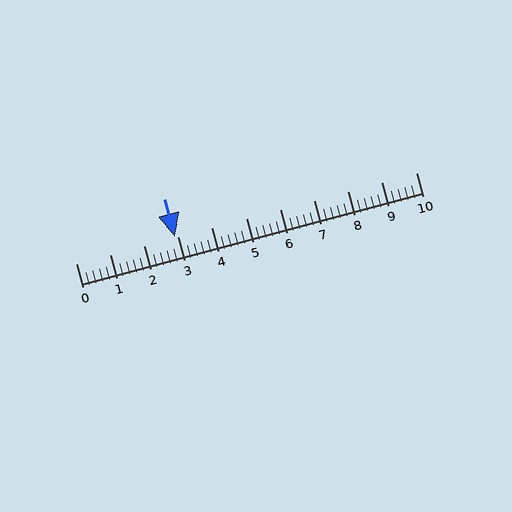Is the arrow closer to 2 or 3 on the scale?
The arrow is closer to 3.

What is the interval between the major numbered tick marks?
The major tick marks are spaced 1 units apart.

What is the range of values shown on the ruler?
The ruler shows values from 0 to 10.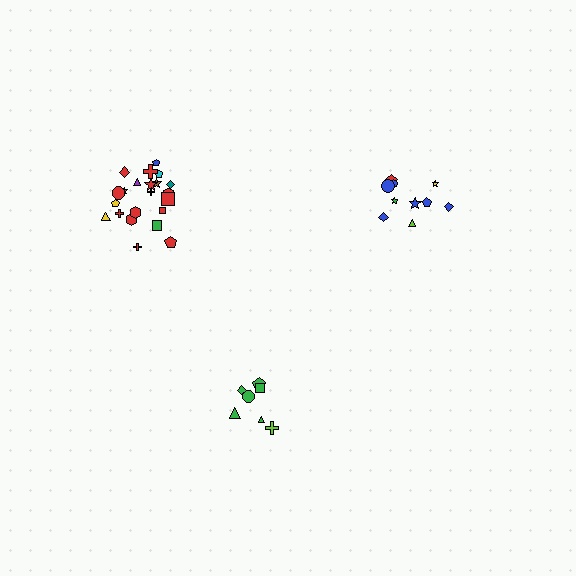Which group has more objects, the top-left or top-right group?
The top-left group.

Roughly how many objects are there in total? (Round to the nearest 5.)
Roughly 40 objects in total.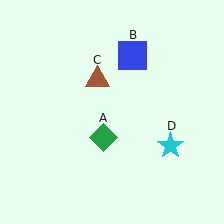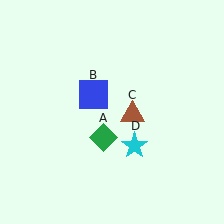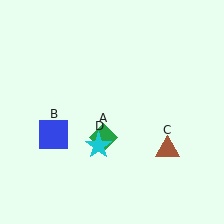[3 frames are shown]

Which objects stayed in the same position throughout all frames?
Green diamond (object A) remained stationary.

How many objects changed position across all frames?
3 objects changed position: blue square (object B), brown triangle (object C), cyan star (object D).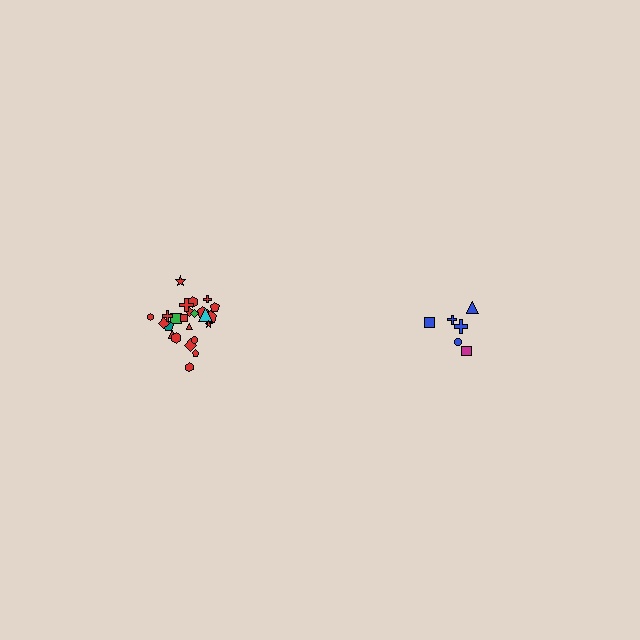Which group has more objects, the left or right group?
The left group.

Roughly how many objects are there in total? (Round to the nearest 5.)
Roughly 30 objects in total.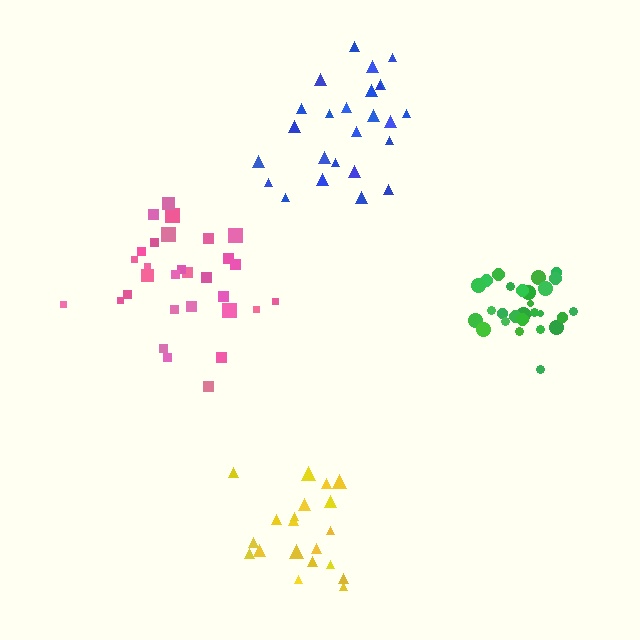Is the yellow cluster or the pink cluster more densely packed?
Pink.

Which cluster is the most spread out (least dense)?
Blue.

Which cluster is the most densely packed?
Green.